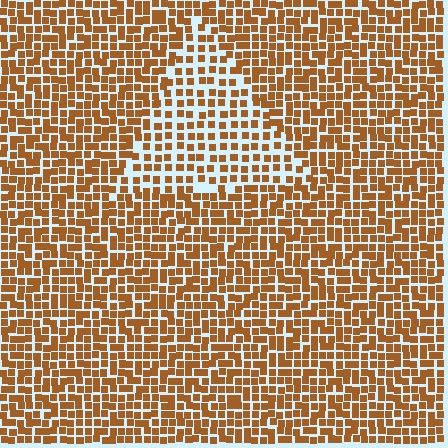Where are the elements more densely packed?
The elements are more densely packed outside the triangle boundary.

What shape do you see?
I see a triangle.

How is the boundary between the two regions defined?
The boundary is defined by a change in element density (approximately 1.7x ratio). All elements are the same color, size, and shape.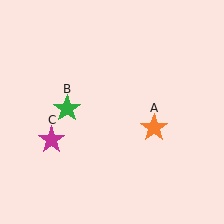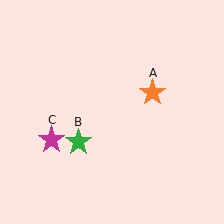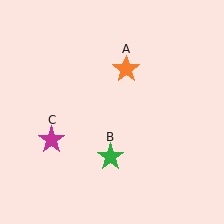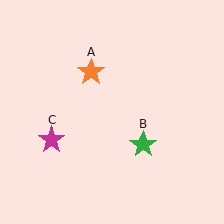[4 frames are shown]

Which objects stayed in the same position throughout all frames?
Magenta star (object C) remained stationary.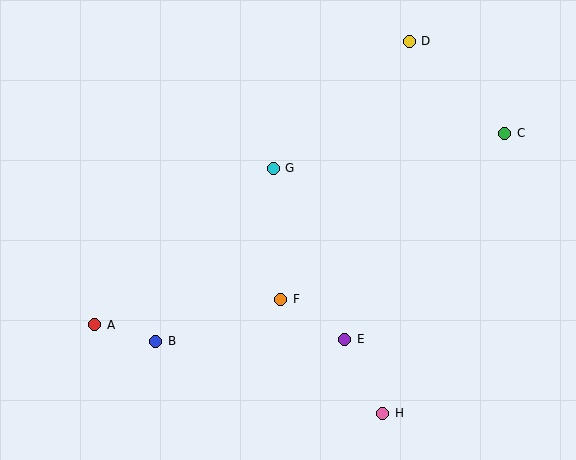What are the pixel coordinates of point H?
Point H is at (383, 413).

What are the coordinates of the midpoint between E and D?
The midpoint between E and D is at (377, 190).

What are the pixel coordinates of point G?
Point G is at (273, 168).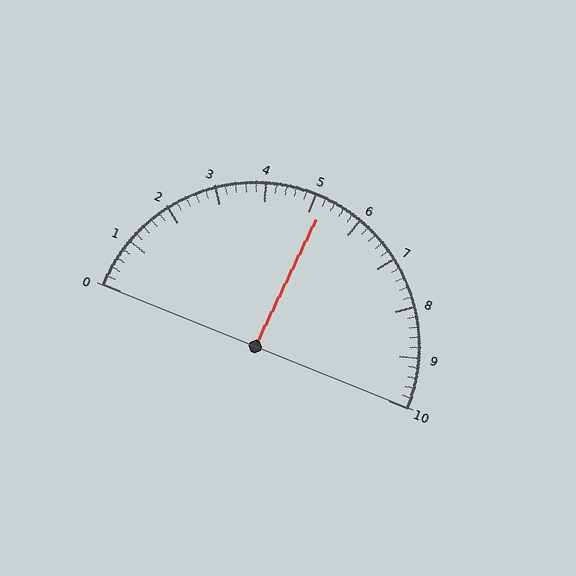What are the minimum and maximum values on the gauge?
The gauge ranges from 0 to 10.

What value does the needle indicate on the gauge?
The needle indicates approximately 5.2.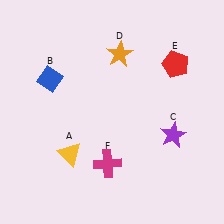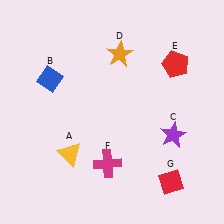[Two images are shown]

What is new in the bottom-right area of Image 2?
A red diamond (G) was added in the bottom-right area of Image 2.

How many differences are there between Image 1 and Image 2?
There is 1 difference between the two images.